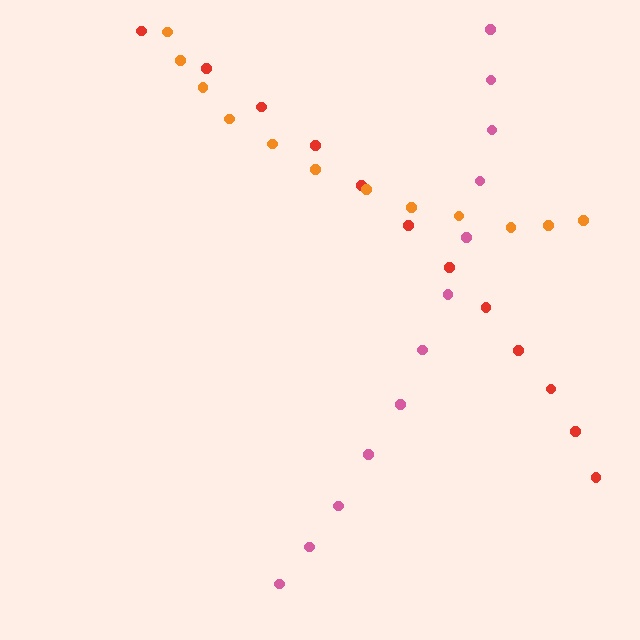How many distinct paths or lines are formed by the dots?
There are 3 distinct paths.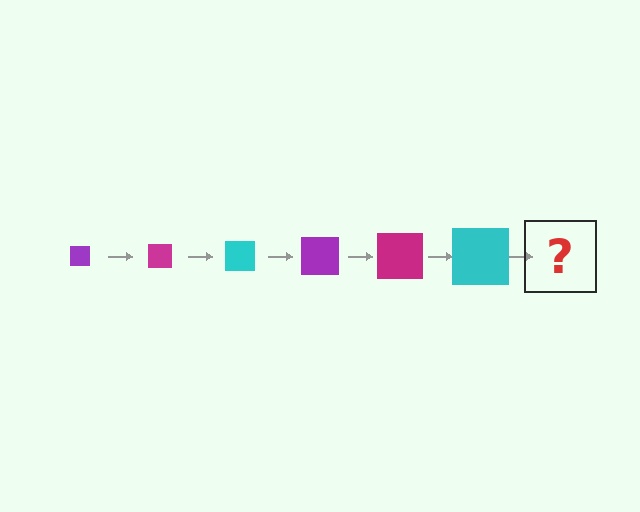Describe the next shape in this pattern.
It should be a purple square, larger than the previous one.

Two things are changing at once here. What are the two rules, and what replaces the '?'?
The two rules are that the square grows larger each step and the color cycles through purple, magenta, and cyan. The '?' should be a purple square, larger than the previous one.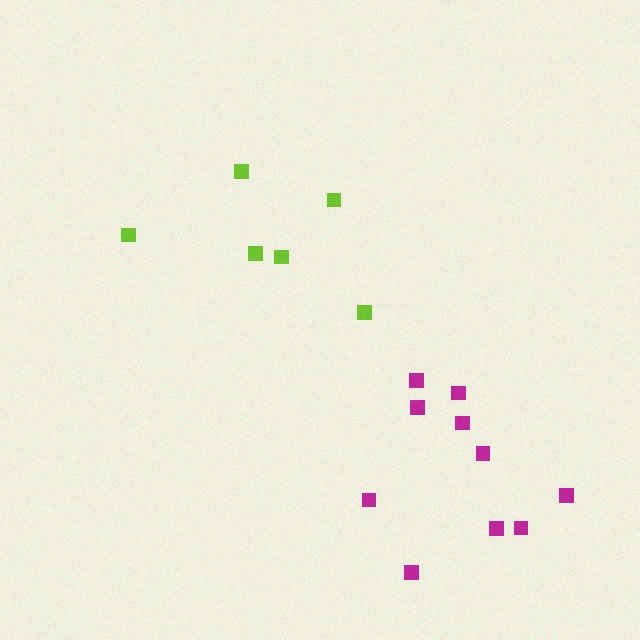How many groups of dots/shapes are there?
There are 2 groups.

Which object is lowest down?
The magenta cluster is bottommost.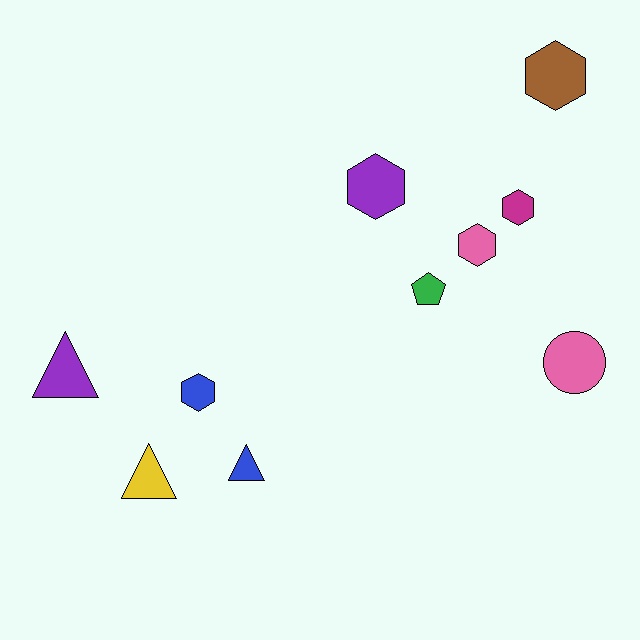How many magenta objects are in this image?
There is 1 magenta object.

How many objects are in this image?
There are 10 objects.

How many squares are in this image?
There are no squares.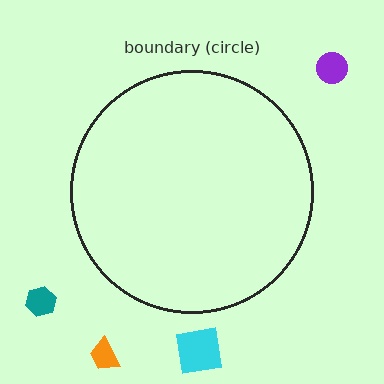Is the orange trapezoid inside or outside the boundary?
Outside.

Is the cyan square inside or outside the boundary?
Outside.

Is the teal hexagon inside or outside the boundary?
Outside.